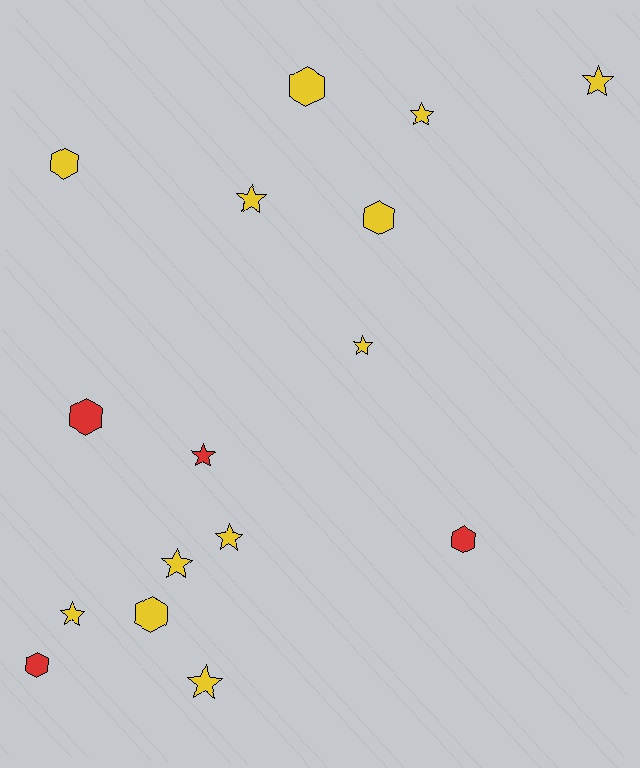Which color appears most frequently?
Yellow, with 12 objects.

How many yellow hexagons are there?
There are 4 yellow hexagons.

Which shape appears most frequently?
Star, with 9 objects.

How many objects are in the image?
There are 16 objects.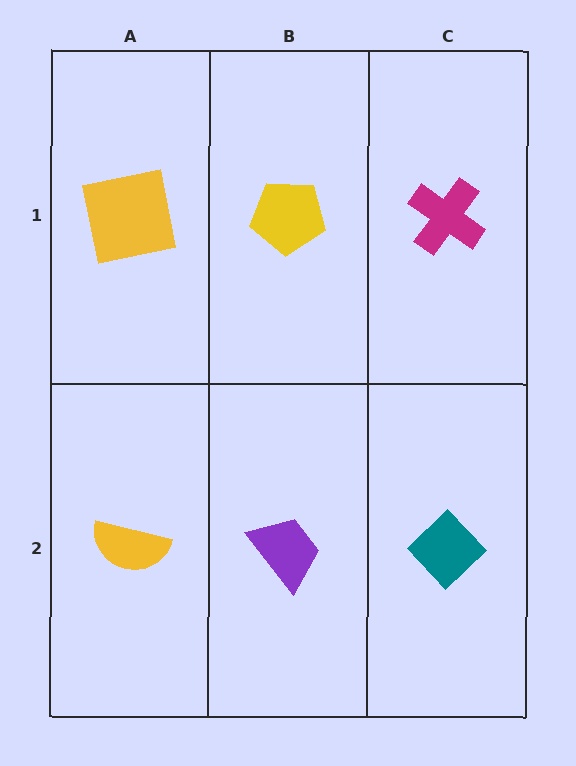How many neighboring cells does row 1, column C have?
2.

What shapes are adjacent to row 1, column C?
A teal diamond (row 2, column C), a yellow pentagon (row 1, column B).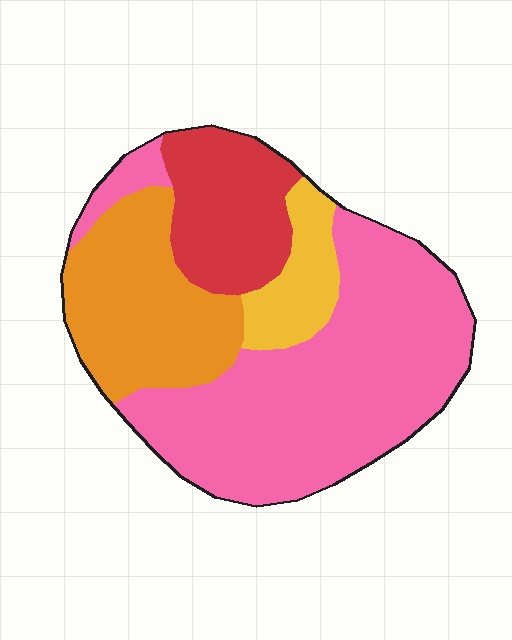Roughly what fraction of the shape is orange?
Orange covers about 25% of the shape.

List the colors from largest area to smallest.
From largest to smallest: pink, orange, red, yellow.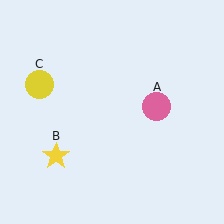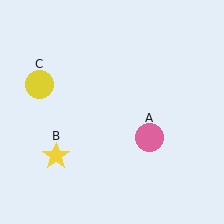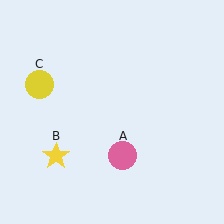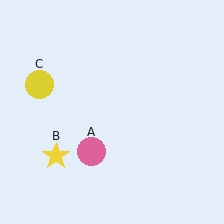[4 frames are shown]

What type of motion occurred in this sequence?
The pink circle (object A) rotated clockwise around the center of the scene.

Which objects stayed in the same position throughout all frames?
Yellow star (object B) and yellow circle (object C) remained stationary.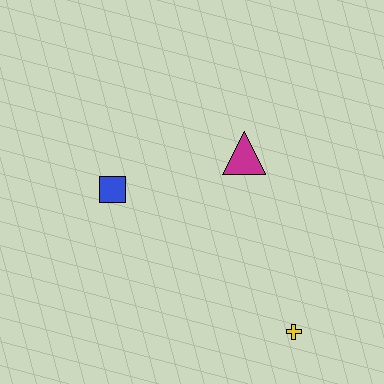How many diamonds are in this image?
There are no diamonds.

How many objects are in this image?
There are 3 objects.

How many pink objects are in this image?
There are no pink objects.